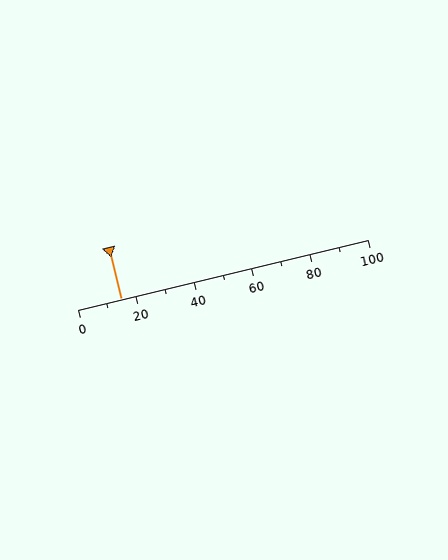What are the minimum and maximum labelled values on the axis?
The axis runs from 0 to 100.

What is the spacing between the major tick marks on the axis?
The major ticks are spaced 20 apart.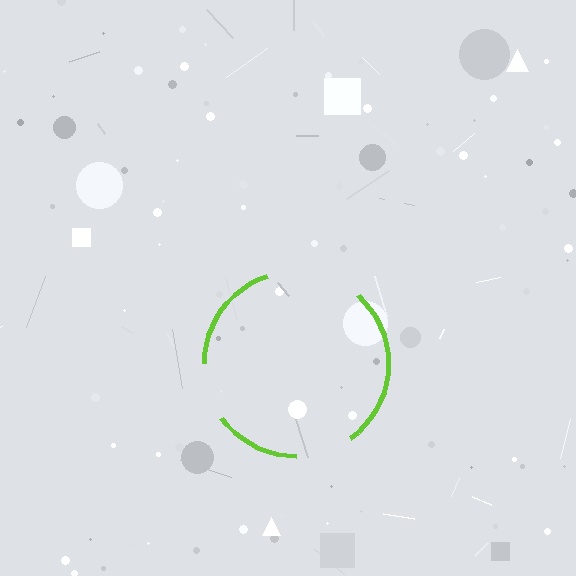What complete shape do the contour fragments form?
The contour fragments form a circle.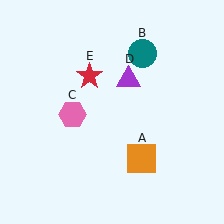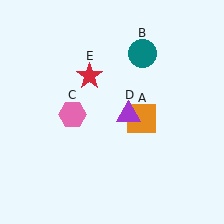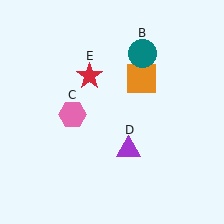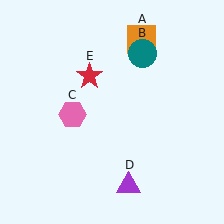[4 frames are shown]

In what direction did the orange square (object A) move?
The orange square (object A) moved up.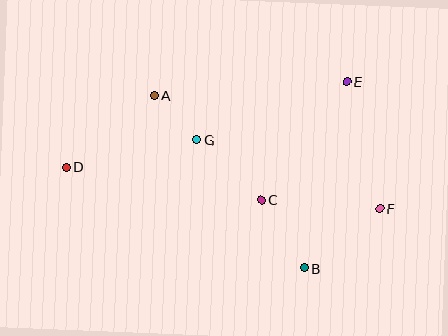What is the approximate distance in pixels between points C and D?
The distance between C and D is approximately 198 pixels.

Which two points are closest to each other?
Points A and G are closest to each other.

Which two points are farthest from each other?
Points D and F are farthest from each other.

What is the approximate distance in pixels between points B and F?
The distance between B and F is approximately 96 pixels.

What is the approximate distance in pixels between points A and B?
The distance between A and B is approximately 228 pixels.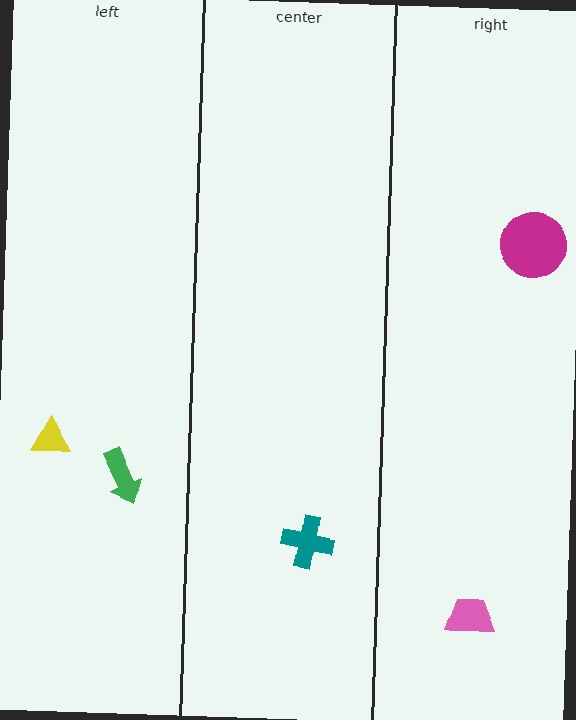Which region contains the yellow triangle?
The left region.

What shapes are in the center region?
The teal cross.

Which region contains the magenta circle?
The right region.